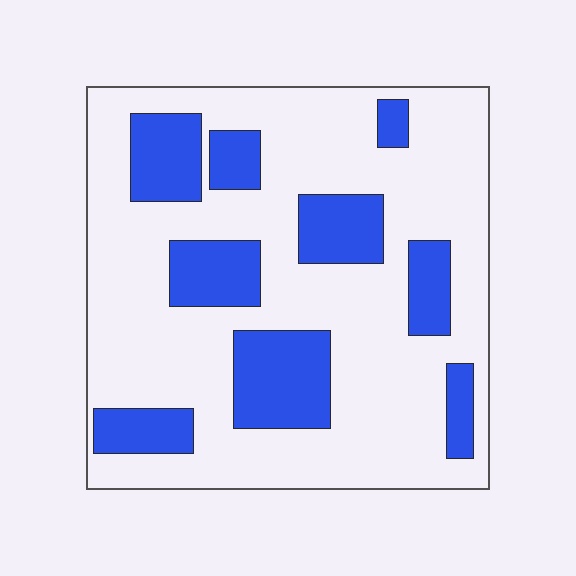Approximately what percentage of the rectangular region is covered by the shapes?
Approximately 25%.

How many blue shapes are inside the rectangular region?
9.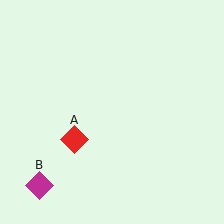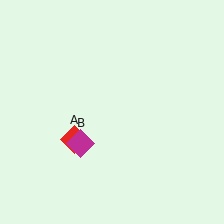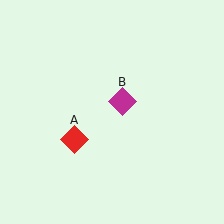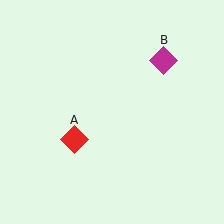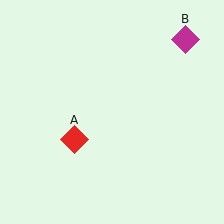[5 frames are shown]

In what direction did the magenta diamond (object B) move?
The magenta diamond (object B) moved up and to the right.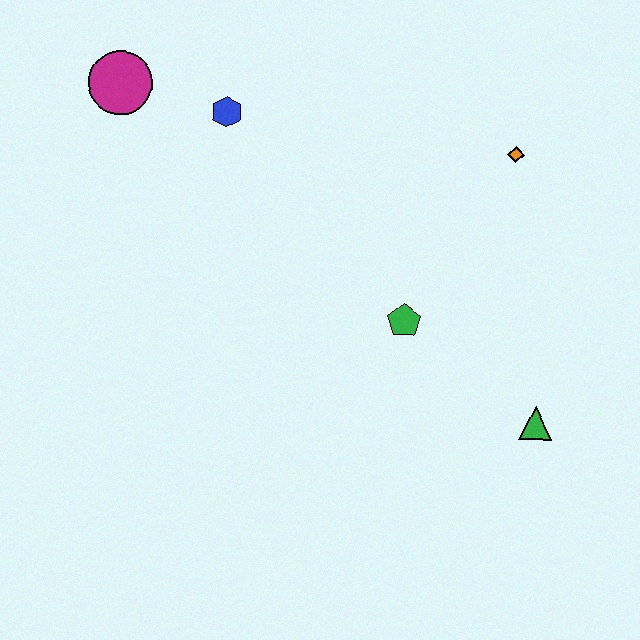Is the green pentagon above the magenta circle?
No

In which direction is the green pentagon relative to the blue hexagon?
The green pentagon is below the blue hexagon.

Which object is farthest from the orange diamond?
The magenta circle is farthest from the orange diamond.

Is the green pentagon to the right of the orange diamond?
No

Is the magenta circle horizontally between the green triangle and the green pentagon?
No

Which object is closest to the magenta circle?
The blue hexagon is closest to the magenta circle.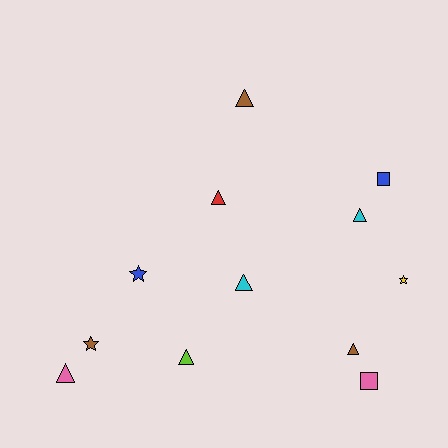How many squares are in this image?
There are 2 squares.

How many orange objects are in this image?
There are no orange objects.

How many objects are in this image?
There are 12 objects.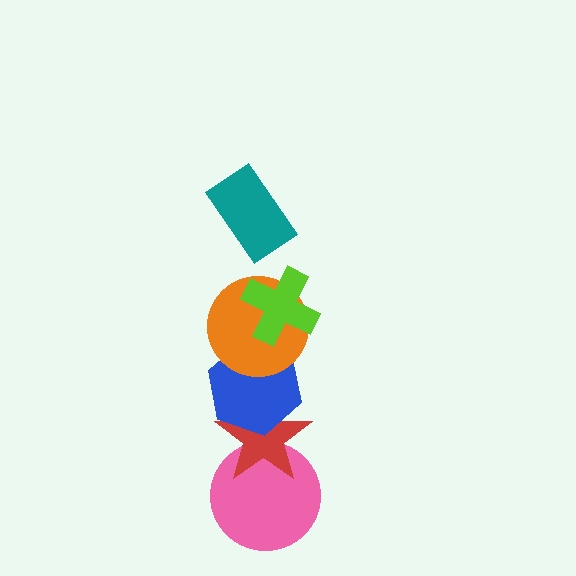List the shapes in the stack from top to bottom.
From top to bottom: the teal rectangle, the lime cross, the orange circle, the blue hexagon, the red star, the pink circle.